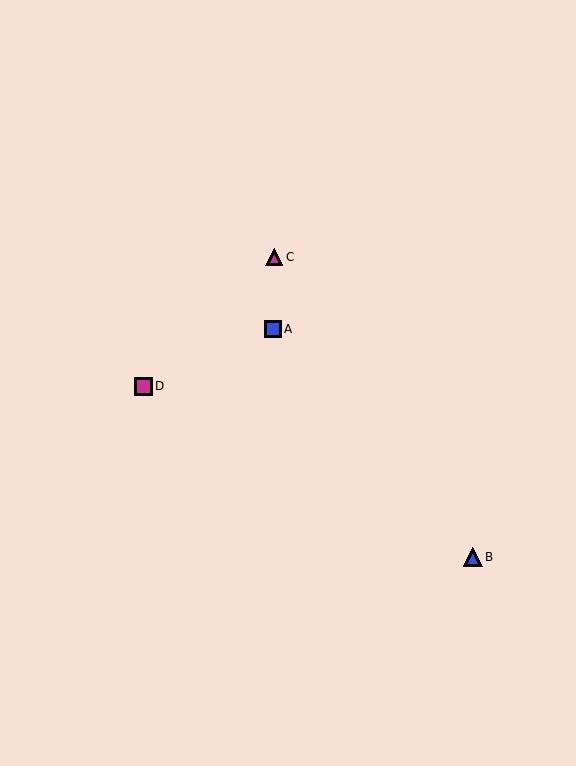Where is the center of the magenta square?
The center of the magenta square is at (143, 386).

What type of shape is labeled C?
Shape C is a magenta triangle.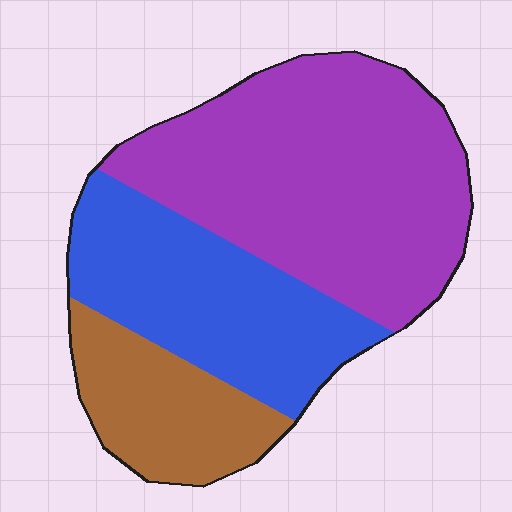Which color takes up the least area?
Brown, at roughly 20%.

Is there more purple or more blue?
Purple.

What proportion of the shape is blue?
Blue covers 31% of the shape.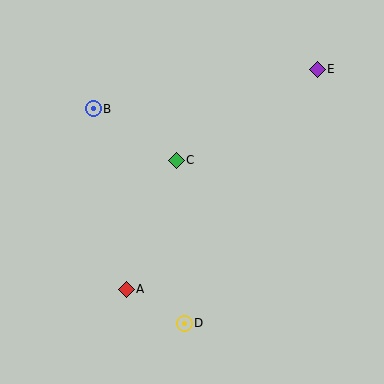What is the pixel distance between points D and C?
The distance between D and C is 163 pixels.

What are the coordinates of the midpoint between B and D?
The midpoint between B and D is at (139, 216).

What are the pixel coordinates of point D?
Point D is at (184, 323).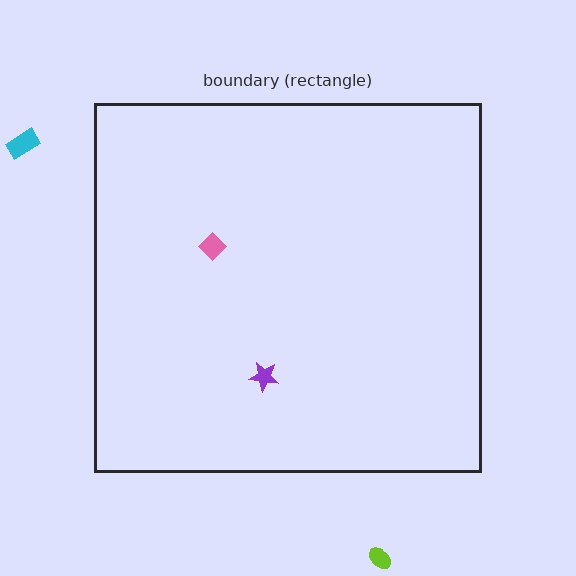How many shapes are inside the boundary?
2 inside, 2 outside.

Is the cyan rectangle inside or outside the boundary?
Outside.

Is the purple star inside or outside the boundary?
Inside.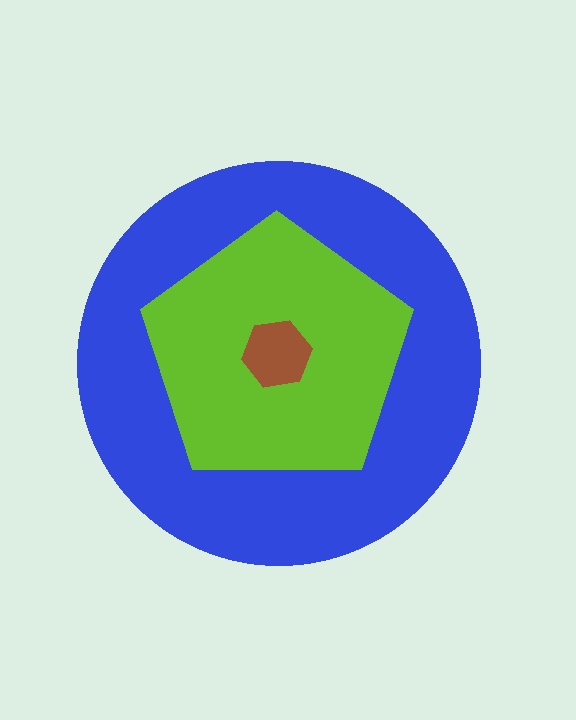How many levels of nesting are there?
3.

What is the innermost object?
The brown hexagon.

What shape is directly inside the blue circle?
The lime pentagon.